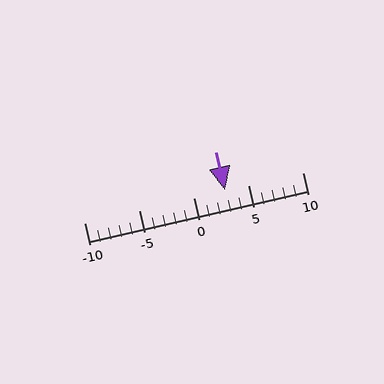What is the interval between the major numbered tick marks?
The major tick marks are spaced 5 units apart.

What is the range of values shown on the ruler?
The ruler shows values from -10 to 10.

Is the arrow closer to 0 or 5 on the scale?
The arrow is closer to 5.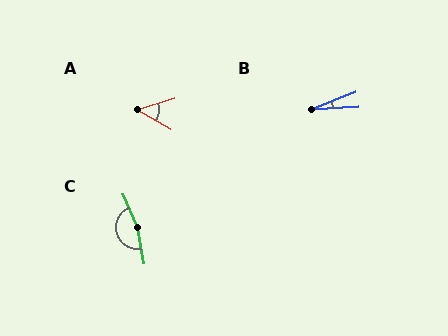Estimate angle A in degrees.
Approximately 46 degrees.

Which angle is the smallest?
B, at approximately 18 degrees.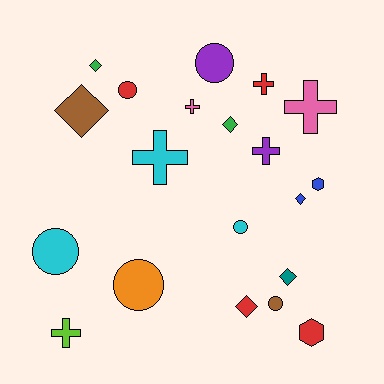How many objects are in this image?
There are 20 objects.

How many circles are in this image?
There are 6 circles.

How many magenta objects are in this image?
There are no magenta objects.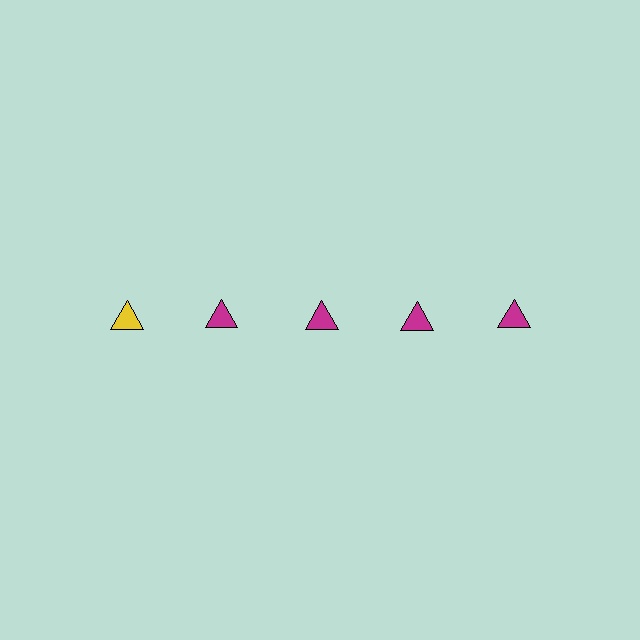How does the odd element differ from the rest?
It has a different color: yellow instead of magenta.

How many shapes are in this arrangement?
There are 5 shapes arranged in a grid pattern.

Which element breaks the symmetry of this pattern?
The yellow triangle in the top row, leftmost column breaks the symmetry. All other shapes are magenta triangles.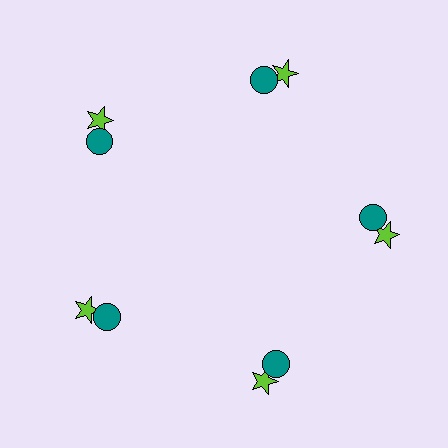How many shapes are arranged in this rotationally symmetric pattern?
There are 10 shapes, arranged in 5 groups of 2.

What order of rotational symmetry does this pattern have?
This pattern has 5-fold rotational symmetry.